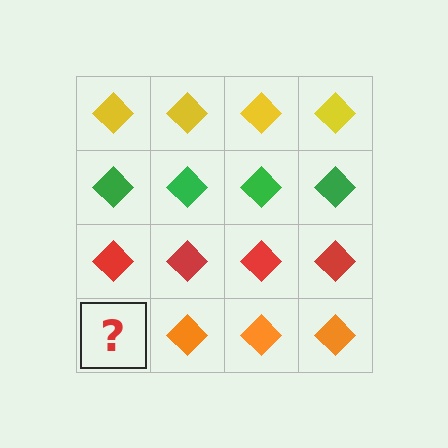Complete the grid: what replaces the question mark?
The question mark should be replaced with an orange diamond.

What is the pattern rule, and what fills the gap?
The rule is that each row has a consistent color. The gap should be filled with an orange diamond.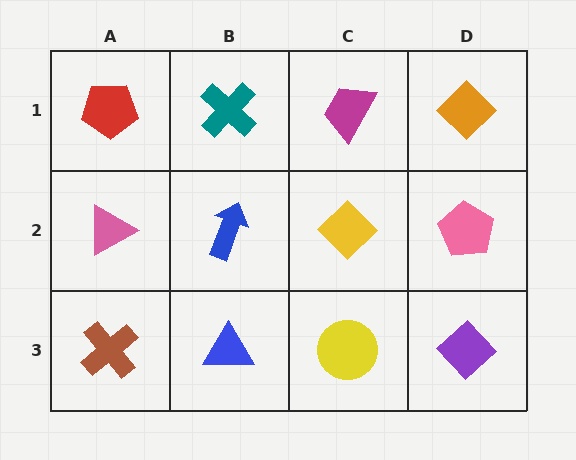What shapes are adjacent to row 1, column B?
A blue arrow (row 2, column B), a red pentagon (row 1, column A), a magenta trapezoid (row 1, column C).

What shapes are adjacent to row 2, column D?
An orange diamond (row 1, column D), a purple diamond (row 3, column D), a yellow diamond (row 2, column C).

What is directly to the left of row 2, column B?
A pink triangle.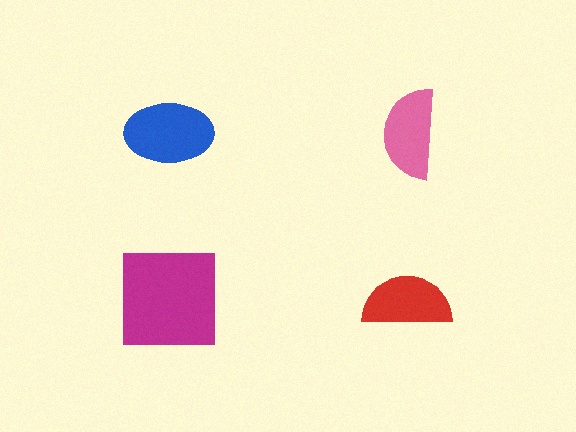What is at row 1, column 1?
A blue ellipse.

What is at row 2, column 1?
A magenta square.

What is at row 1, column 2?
A pink semicircle.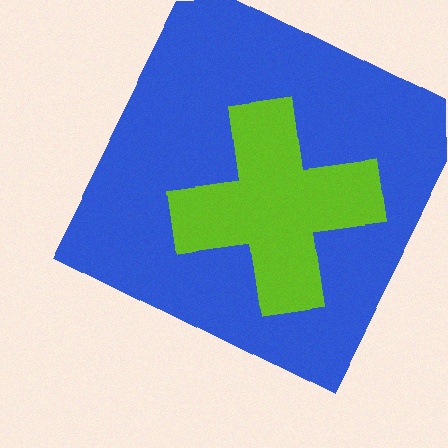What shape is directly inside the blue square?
The lime cross.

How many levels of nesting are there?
2.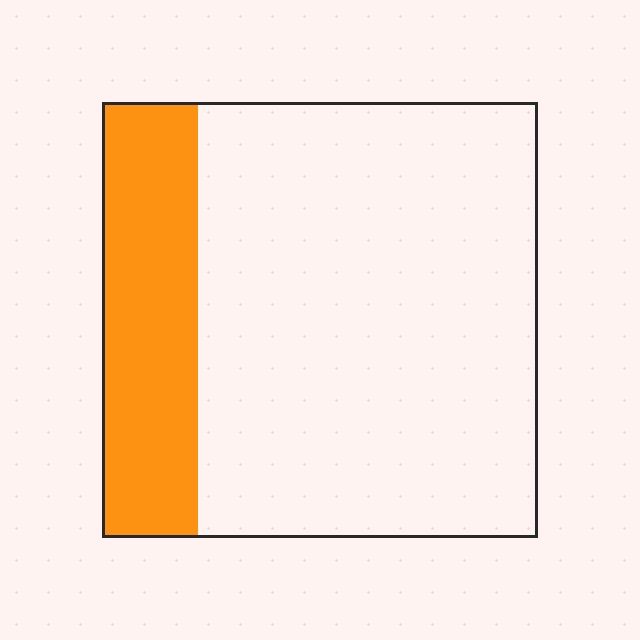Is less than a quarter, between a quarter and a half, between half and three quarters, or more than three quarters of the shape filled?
Less than a quarter.